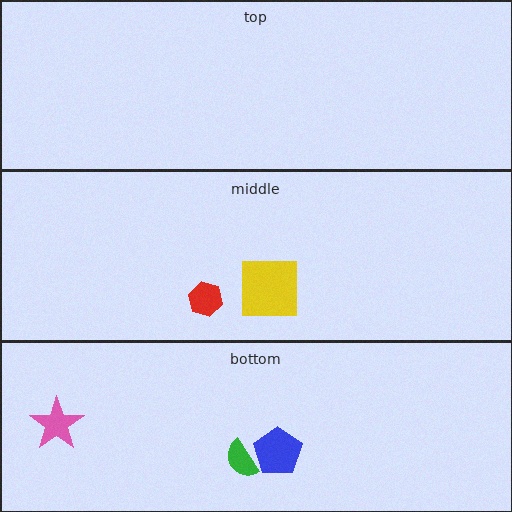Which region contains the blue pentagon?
The bottom region.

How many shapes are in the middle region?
2.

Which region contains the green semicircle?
The bottom region.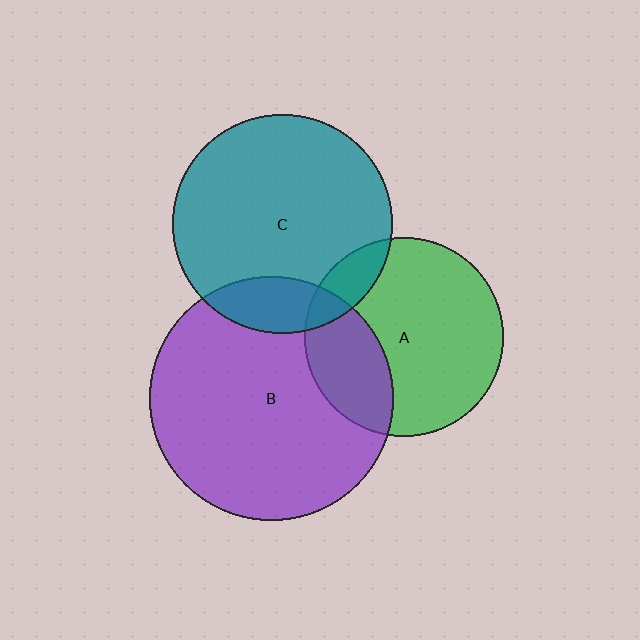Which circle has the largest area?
Circle B (purple).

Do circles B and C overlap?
Yes.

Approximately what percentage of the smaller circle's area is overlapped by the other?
Approximately 15%.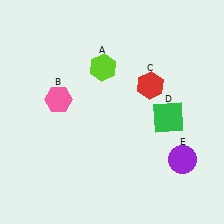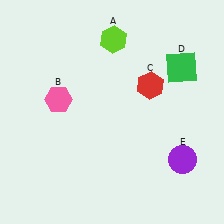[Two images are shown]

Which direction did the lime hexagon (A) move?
The lime hexagon (A) moved up.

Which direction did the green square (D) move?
The green square (D) moved up.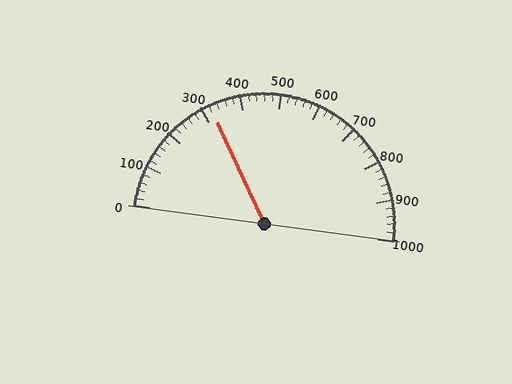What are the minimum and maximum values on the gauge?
The gauge ranges from 0 to 1000.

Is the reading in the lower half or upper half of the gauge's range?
The reading is in the lower half of the range (0 to 1000).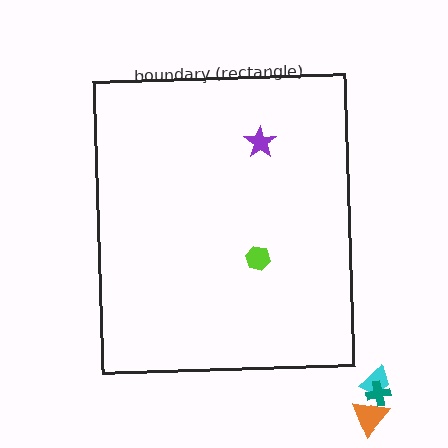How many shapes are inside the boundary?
2 inside, 3 outside.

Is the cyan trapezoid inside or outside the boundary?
Outside.